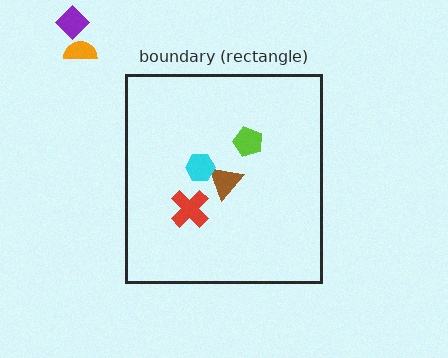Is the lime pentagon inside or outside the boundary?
Inside.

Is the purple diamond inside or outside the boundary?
Outside.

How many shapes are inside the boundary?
4 inside, 2 outside.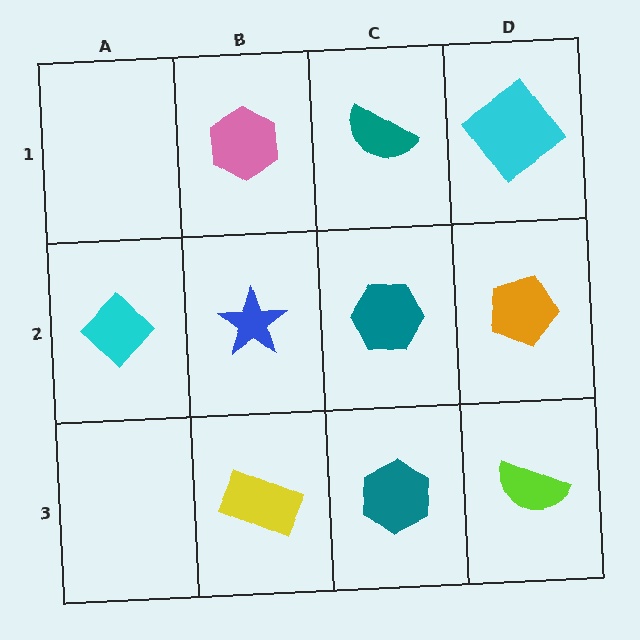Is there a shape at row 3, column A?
No, that cell is empty.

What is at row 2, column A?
A cyan diamond.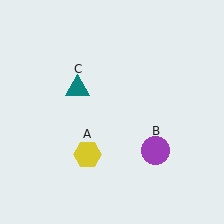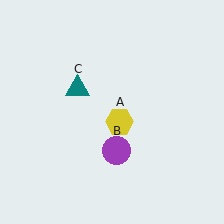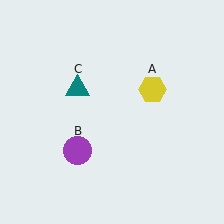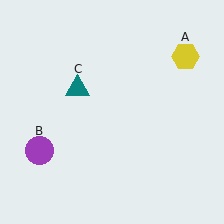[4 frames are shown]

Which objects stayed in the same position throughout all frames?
Teal triangle (object C) remained stationary.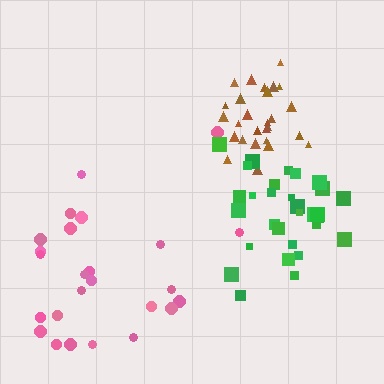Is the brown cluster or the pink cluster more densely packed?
Brown.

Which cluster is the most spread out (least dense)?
Pink.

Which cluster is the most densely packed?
Brown.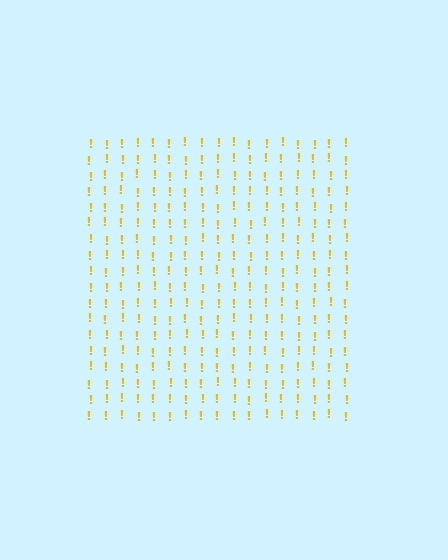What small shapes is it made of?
It is made of small exclamation marks.